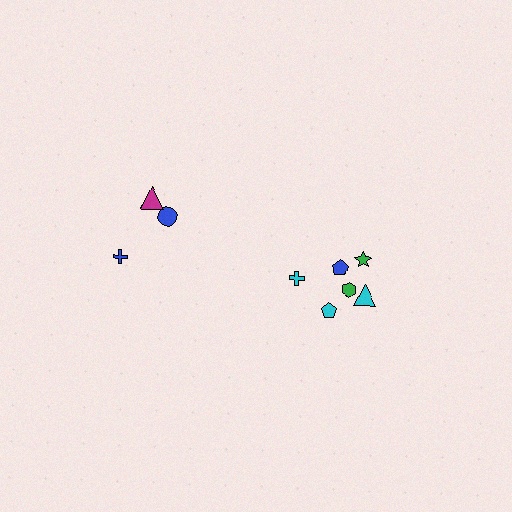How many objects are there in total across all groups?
There are 9 objects.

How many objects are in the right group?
There are 6 objects.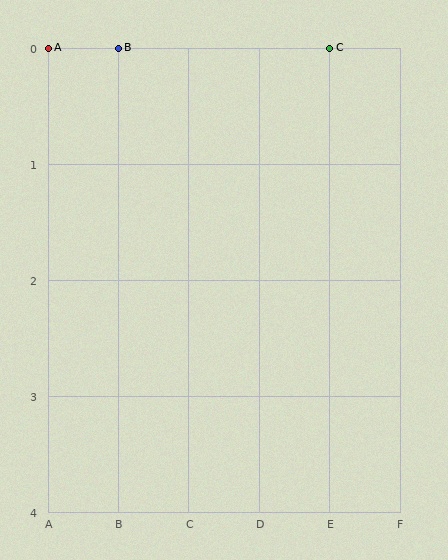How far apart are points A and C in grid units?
Points A and C are 4 columns apart.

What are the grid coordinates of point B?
Point B is at grid coordinates (B, 0).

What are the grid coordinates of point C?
Point C is at grid coordinates (E, 0).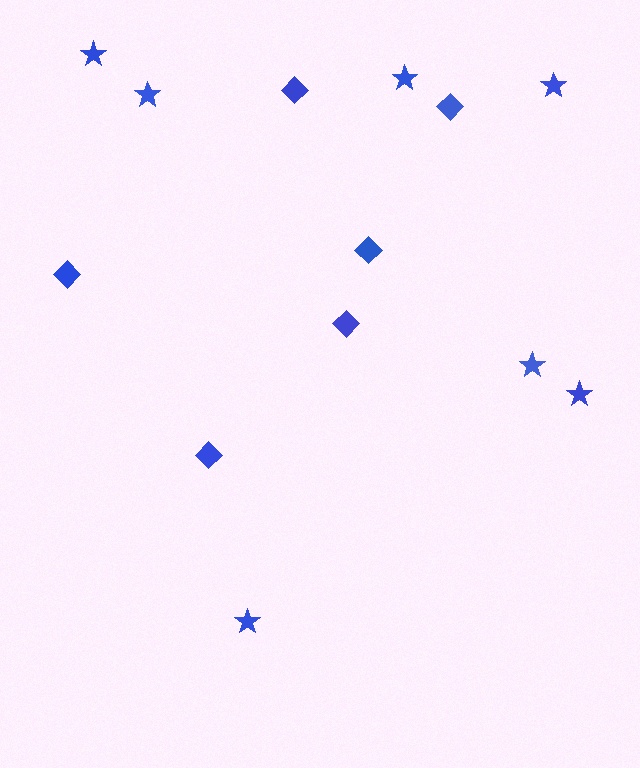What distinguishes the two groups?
There are 2 groups: one group of stars (7) and one group of diamonds (6).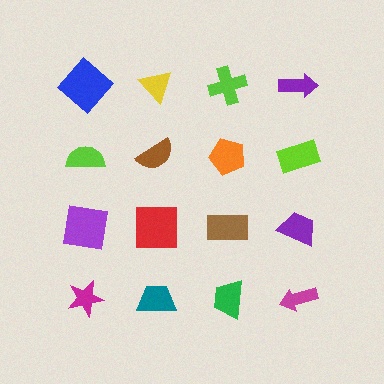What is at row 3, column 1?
A purple square.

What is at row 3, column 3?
A brown rectangle.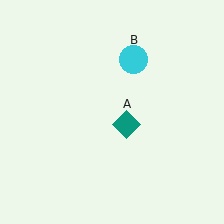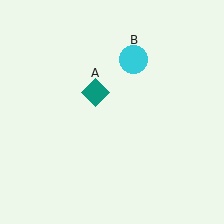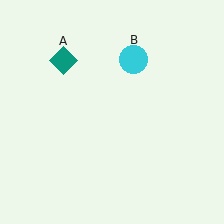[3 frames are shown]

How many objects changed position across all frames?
1 object changed position: teal diamond (object A).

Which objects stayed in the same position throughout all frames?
Cyan circle (object B) remained stationary.